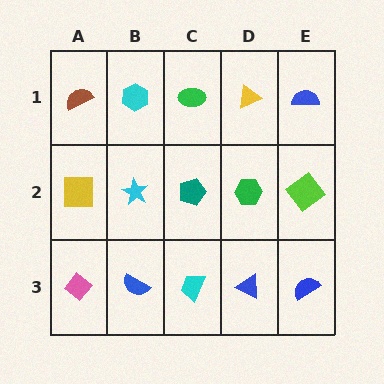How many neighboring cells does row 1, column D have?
3.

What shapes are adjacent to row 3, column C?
A teal pentagon (row 2, column C), a blue semicircle (row 3, column B), a blue triangle (row 3, column D).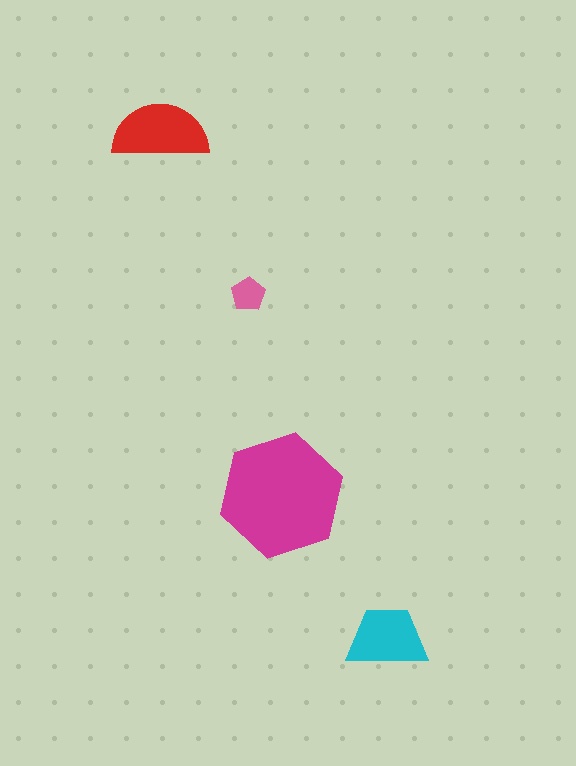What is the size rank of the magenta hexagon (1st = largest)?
1st.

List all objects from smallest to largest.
The pink pentagon, the cyan trapezoid, the red semicircle, the magenta hexagon.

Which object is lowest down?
The cyan trapezoid is bottommost.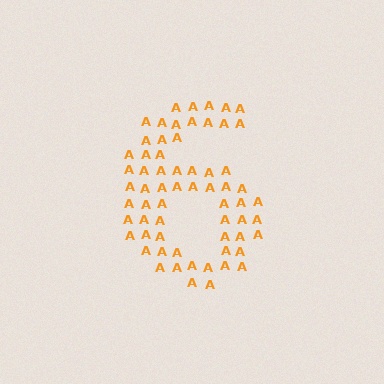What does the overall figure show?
The overall figure shows the digit 6.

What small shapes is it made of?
It is made of small letter A's.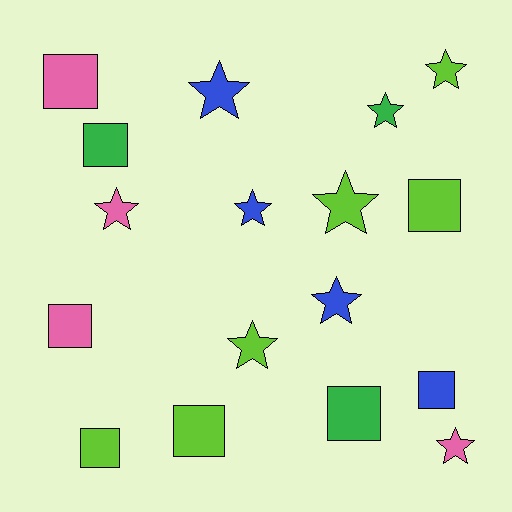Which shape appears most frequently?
Star, with 9 objects.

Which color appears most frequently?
Lime, with 6 objects.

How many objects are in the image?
There are 17 objects.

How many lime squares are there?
There are 3 lime squares.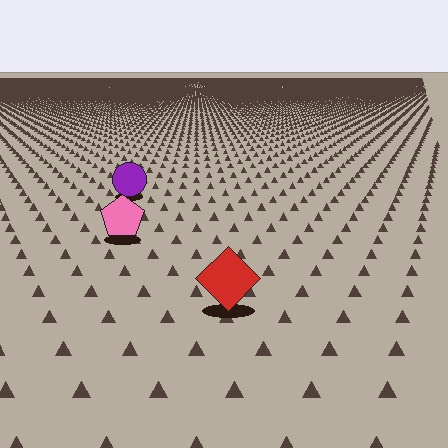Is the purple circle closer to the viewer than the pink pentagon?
No. The pink pentagon is closer — you can tell from the texture gradient: the ground texture is coarser near it.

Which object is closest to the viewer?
The red diamond is closest. The texture marks near it are larger and more spread out.